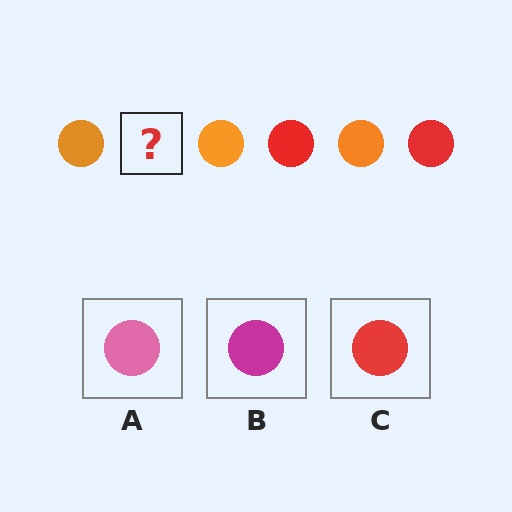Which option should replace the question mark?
Option C.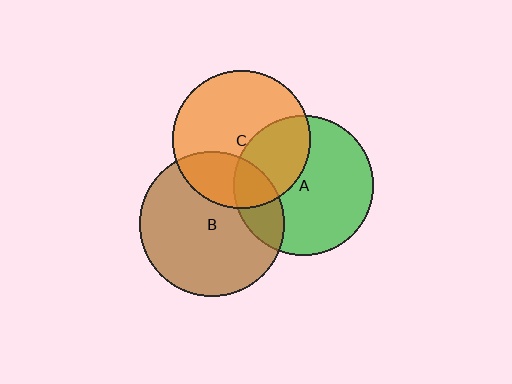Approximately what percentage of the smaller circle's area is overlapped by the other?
Approximately 25%.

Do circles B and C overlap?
Yes.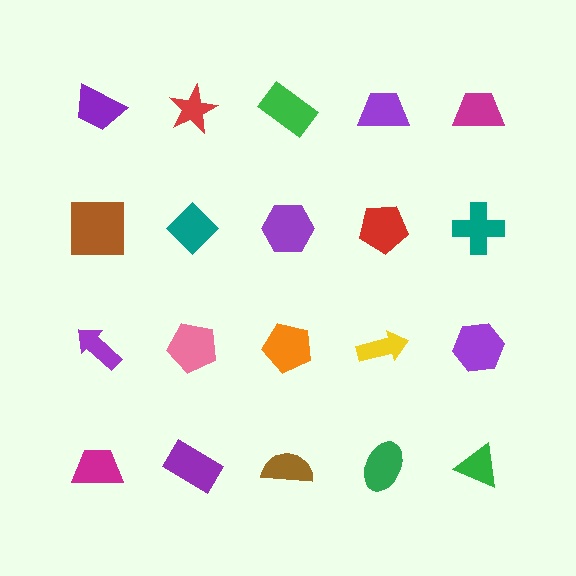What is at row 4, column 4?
A green ellipse.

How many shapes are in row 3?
5 shapes.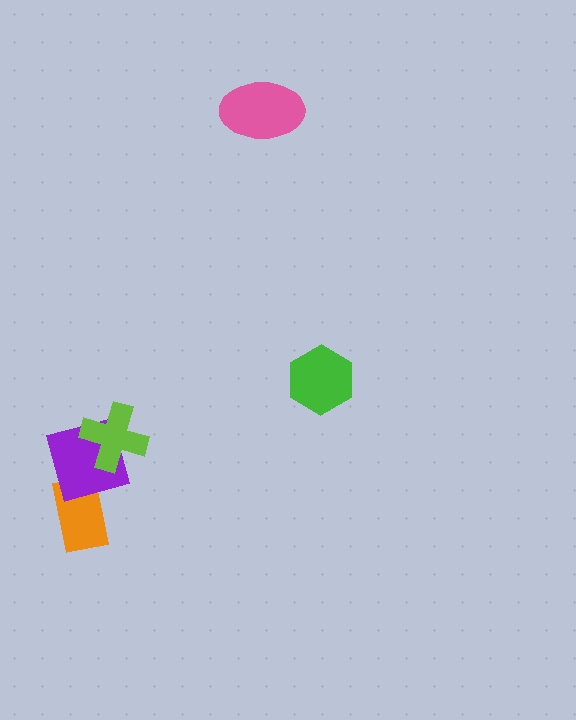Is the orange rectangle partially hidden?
Yes, it is partially covered by another shape.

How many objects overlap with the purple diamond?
2 objects overlap with the purple diamond.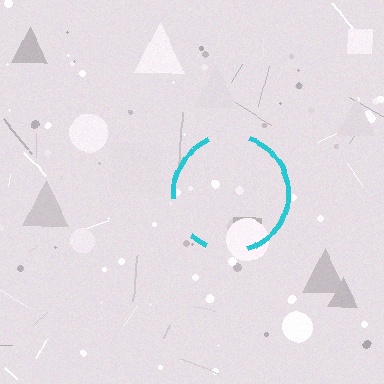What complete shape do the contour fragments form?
The contour fragments form a circle.